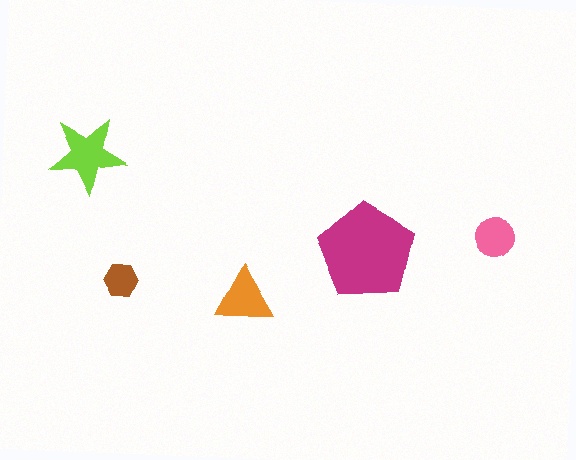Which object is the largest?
The magenta pentagon.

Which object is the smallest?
The brown hexagon.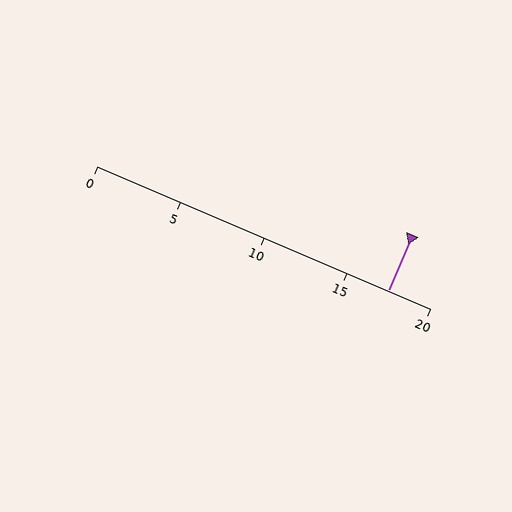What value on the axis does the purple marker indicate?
The marker indicates approximately 17.5.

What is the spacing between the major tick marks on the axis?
The major ticks are spaced 5 apart.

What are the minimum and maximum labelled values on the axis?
The axis runs from 0 to 20.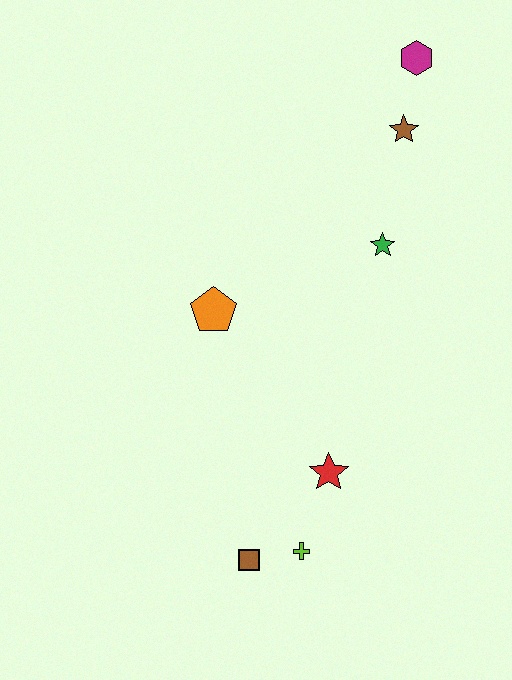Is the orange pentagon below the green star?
Yes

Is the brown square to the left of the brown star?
Yes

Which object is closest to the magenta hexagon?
The brown star is closest to the magenta hexagon.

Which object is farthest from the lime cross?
The magenta hexagon is farthest from the lime cross.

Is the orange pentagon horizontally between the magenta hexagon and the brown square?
No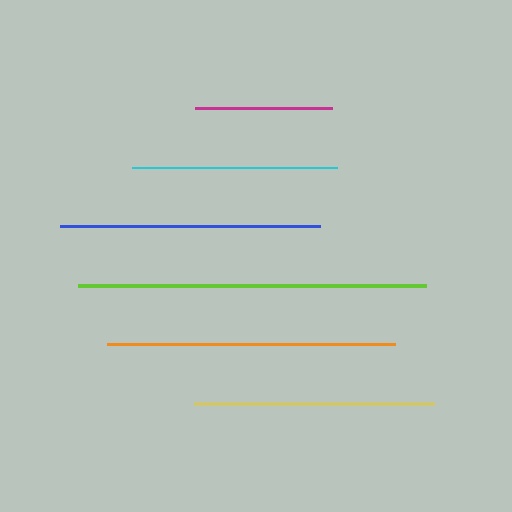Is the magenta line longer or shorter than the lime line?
The lime line is longer than the magenta line.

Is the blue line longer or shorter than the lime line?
The lime line is longer than the blue line.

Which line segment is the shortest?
The magenta line is the shortest at approximately 136 pixels.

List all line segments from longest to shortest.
From longest to shortest: lime, orange, blue, yellow, cyan, magenta.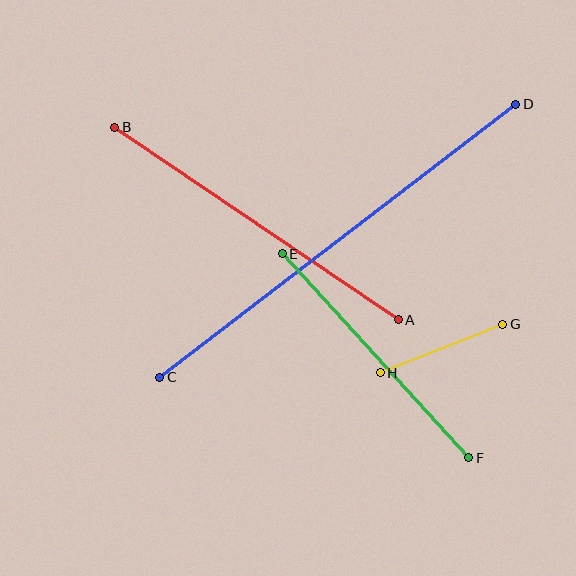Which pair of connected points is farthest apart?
Points C and D are farthest apart.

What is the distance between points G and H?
The distance is approximately 132 pixels.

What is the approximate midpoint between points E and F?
The midpoint is at approximately (376, 356) pixels.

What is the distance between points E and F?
The distance is approximately 277 pixels.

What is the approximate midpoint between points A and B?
The midpoint is at approximately (256, 223) pixels.